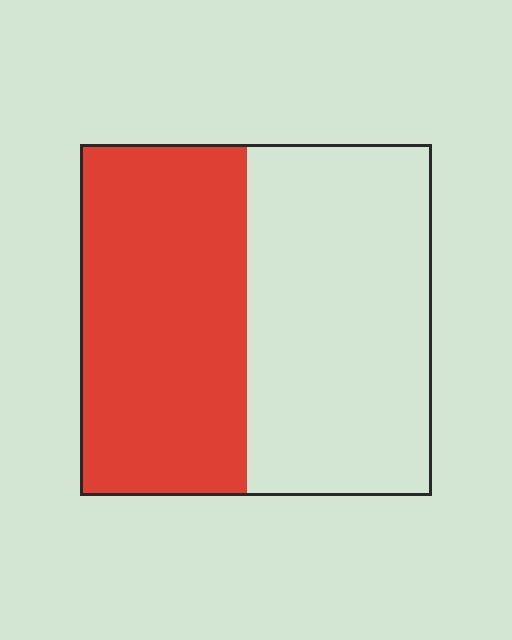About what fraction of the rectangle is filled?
About one half (1/2).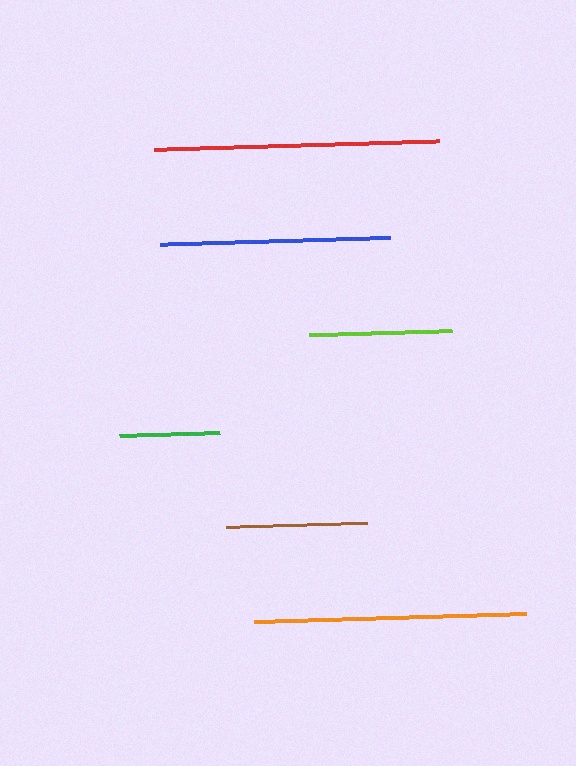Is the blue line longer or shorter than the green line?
The blue line is longer than the green line.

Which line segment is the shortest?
The green line is the shortest at approximately 100 pixels.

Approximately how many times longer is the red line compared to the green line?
The red line is approximately 2.8 times the length of the green line.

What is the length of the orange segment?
The orange segment is approximately 272 pixels long.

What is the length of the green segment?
The green segment is approximately 100 pixels long.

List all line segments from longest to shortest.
From longest to shortest: red, orange, blue, lime, brown, green.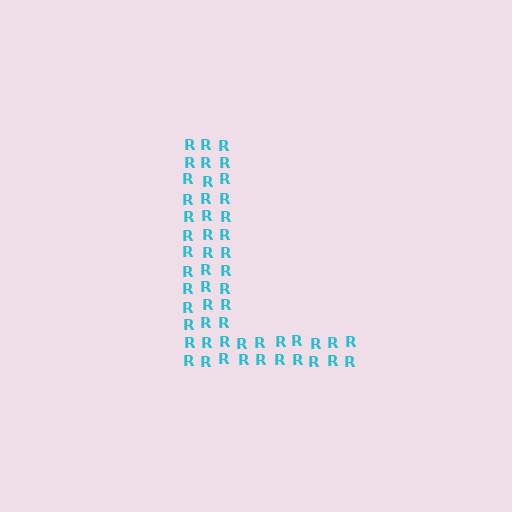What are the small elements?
The small elements are letter R's.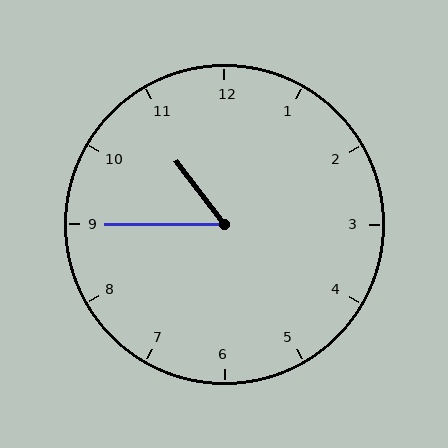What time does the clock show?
10:45.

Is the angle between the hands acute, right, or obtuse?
It is acute.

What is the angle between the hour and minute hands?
Approximately 52 degrees.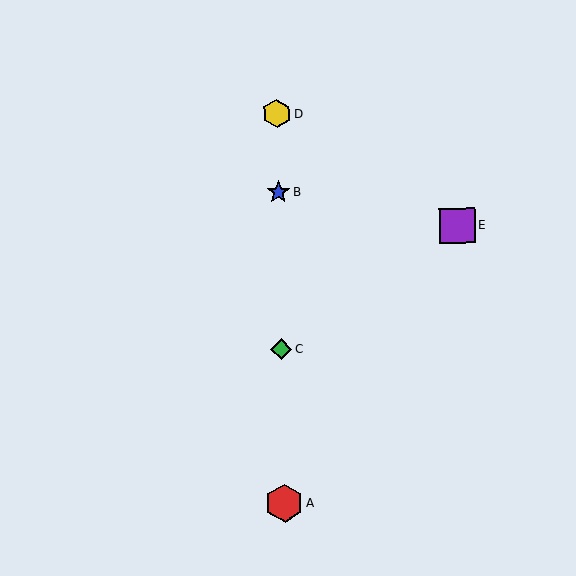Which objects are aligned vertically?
Objects A, B, C, D are aligned vertically.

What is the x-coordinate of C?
Object C is at x≈281.